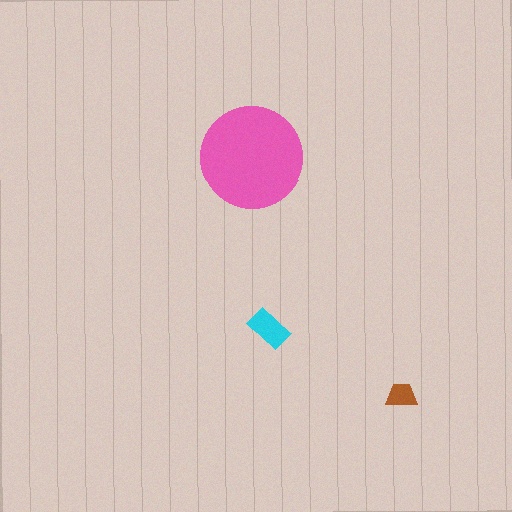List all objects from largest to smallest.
The pink circle, the cyan rectangle, the brown trapezoid.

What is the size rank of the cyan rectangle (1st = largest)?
2nd.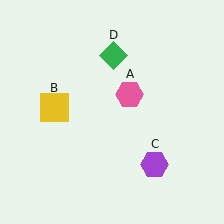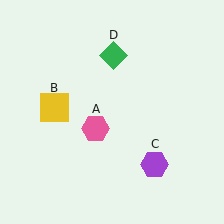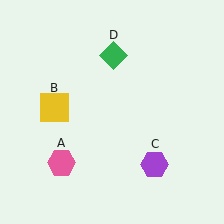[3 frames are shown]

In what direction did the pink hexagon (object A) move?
The pink hexagon (object A) moved down and to the left.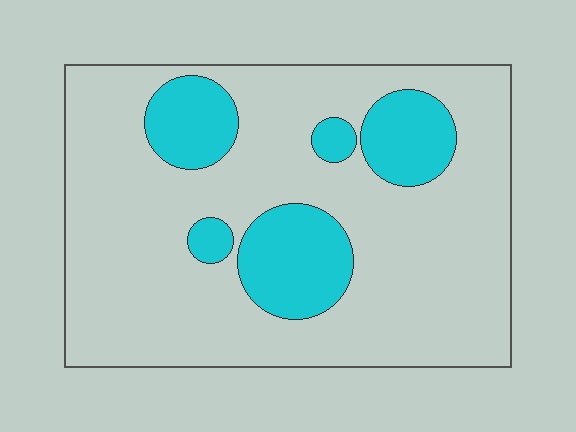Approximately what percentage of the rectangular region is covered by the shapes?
Approximately 20%.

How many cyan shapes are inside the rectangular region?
5.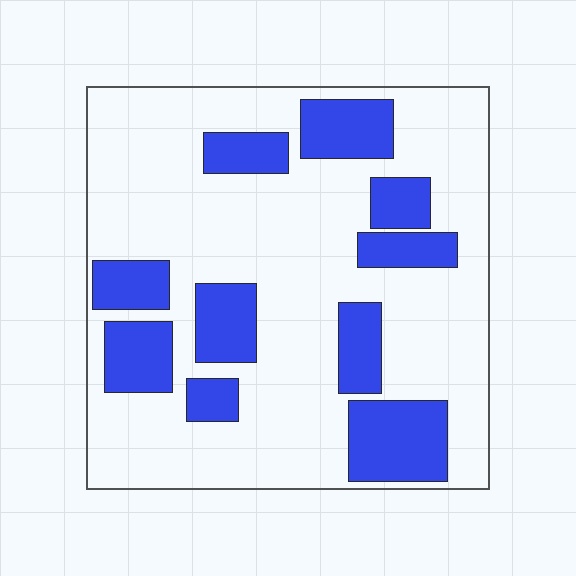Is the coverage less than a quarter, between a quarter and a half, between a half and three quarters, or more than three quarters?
Between a quarter and a half.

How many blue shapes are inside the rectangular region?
10.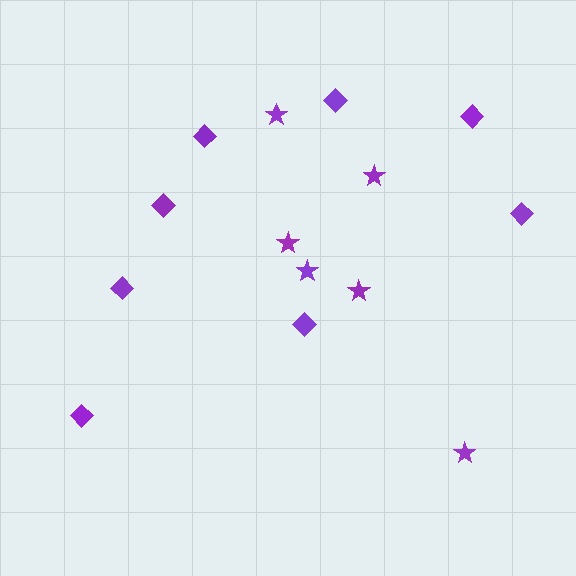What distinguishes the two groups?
There are 2 groups: one group of stars (6) and one group of diamonds (8).